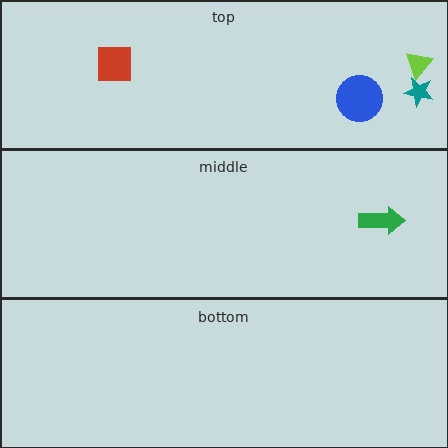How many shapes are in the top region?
4.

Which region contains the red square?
The top region.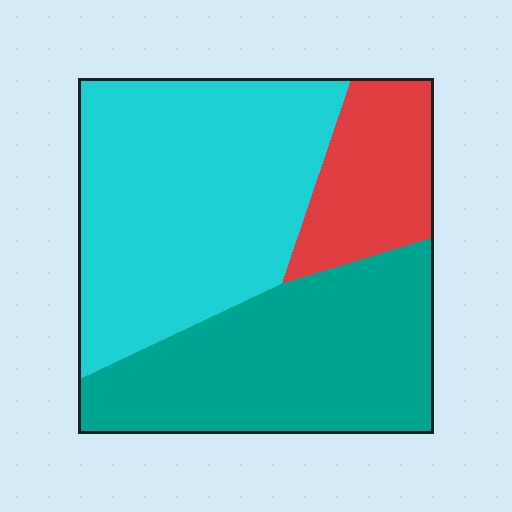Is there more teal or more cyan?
Cyan.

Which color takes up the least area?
Red, at roughly 15%.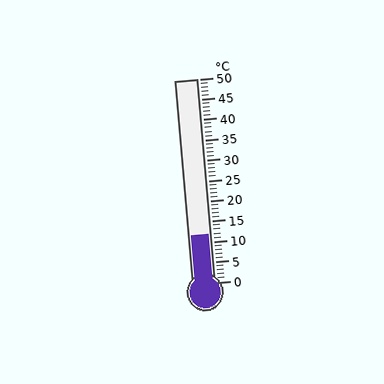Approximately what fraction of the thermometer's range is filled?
The thermometer is filled to approximately 25% of its range.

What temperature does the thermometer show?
The thermometer shows approximately 12°C.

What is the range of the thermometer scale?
The thermometer scale ranges from 0°C to 50°C.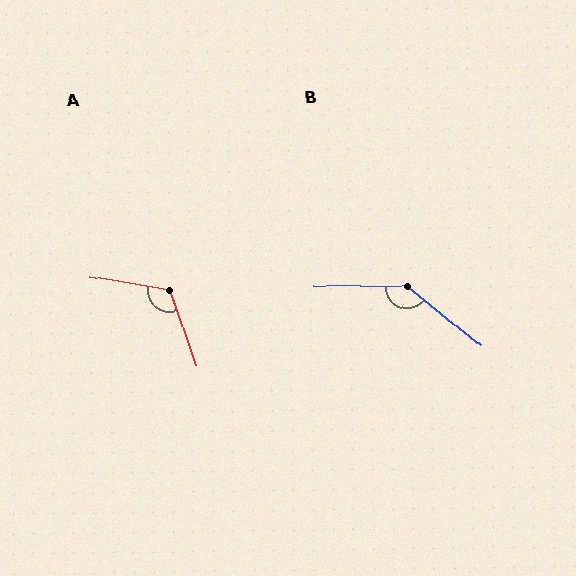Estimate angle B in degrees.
Approximately 142 degrees.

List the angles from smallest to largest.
A (118°), B (142°).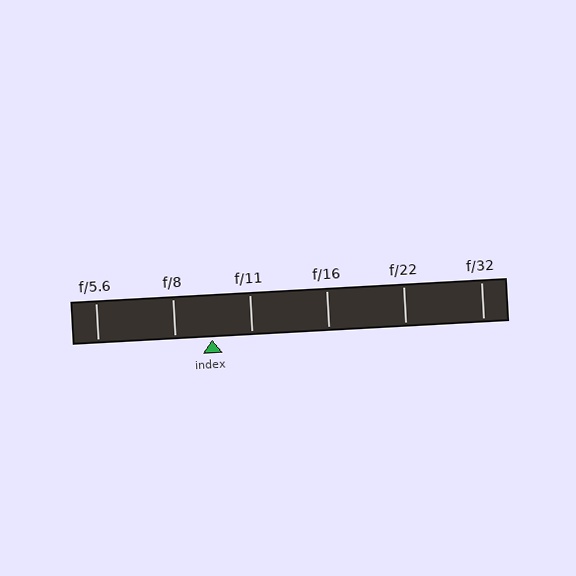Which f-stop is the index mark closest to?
The index mark is closest to f/8.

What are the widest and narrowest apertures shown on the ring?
The widest aperture shown is f/5.6 and the narrowest is f/32.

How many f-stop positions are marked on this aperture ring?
There are 6 f-stop positions marked.